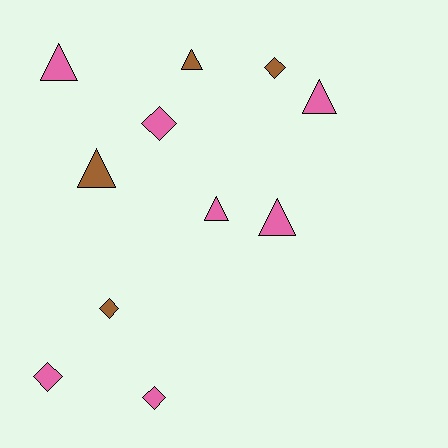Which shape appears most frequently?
Triangle, with 6 objects.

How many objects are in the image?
There are 11 objects.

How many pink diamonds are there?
There are 3 pink diamonds.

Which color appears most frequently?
Pink, with 7 objects.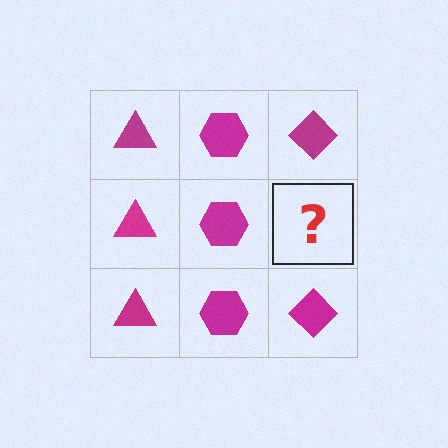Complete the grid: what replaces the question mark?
The question mark should be replaced with a magenta diamond.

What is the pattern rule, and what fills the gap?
The rule is that each column has a consistent shape. The gap should be filled with a magenta diamond.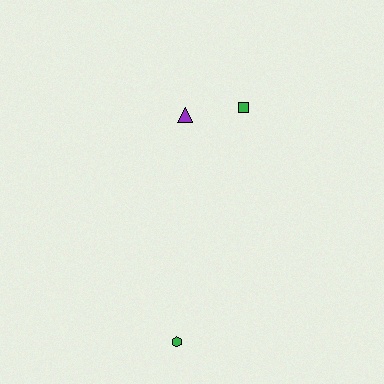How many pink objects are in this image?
There are no pink objects.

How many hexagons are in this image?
There is 1 hexagon.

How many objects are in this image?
There are 3 objects.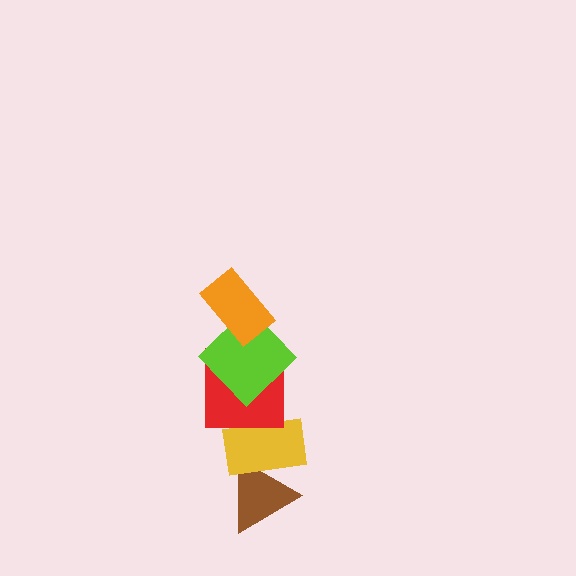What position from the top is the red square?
The red square is 3rd from the top.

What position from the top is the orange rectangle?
The orange rectangle is 1st from the top.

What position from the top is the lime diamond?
The lime diamond is 2nd from the top.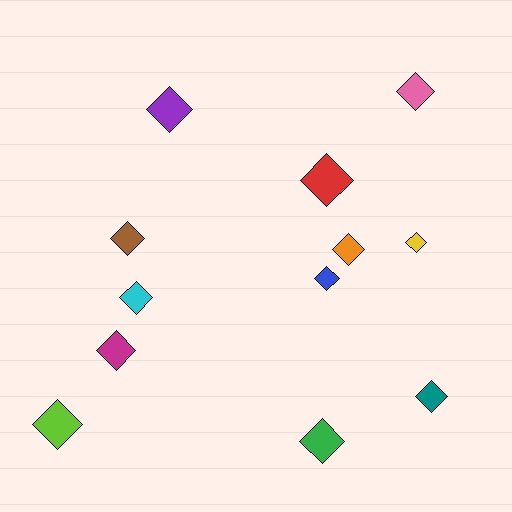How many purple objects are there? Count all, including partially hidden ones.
There is 1 purple object.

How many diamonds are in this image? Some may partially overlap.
There are 12 diamonds.